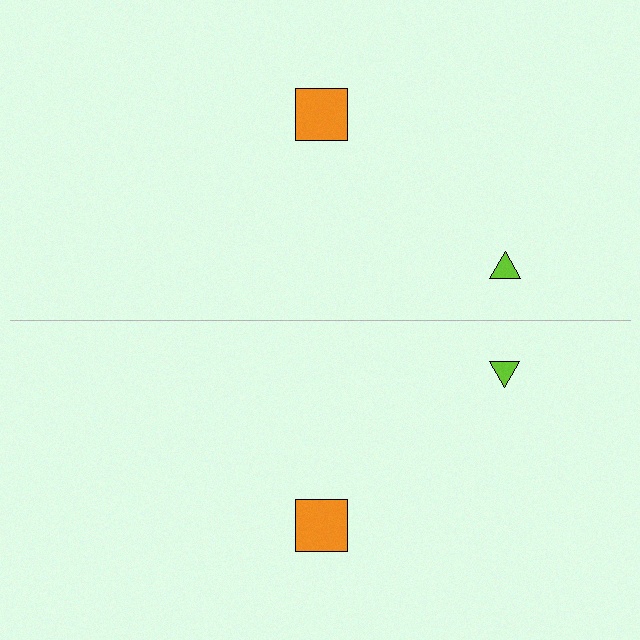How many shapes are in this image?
There are 4 shapes in this image.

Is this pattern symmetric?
Yes, this pattern has bilateral (reflection) symmetry.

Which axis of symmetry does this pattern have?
The pattern has a horizontal axis of symmetry running through the center of the image.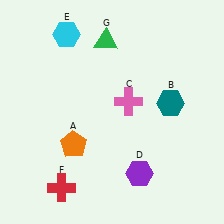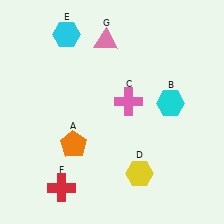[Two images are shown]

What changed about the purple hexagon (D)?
In Image 1, D is purple. In Image 2, it changed to yellow.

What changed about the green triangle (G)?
In Image 1, G is green. In Image 2, it changed to pink.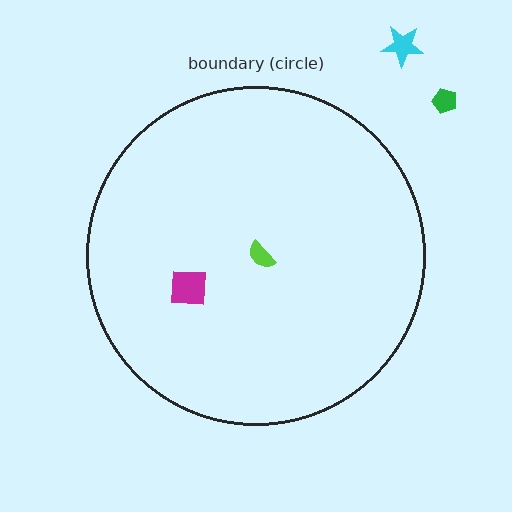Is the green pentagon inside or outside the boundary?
Outside.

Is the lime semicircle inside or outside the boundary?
Inside.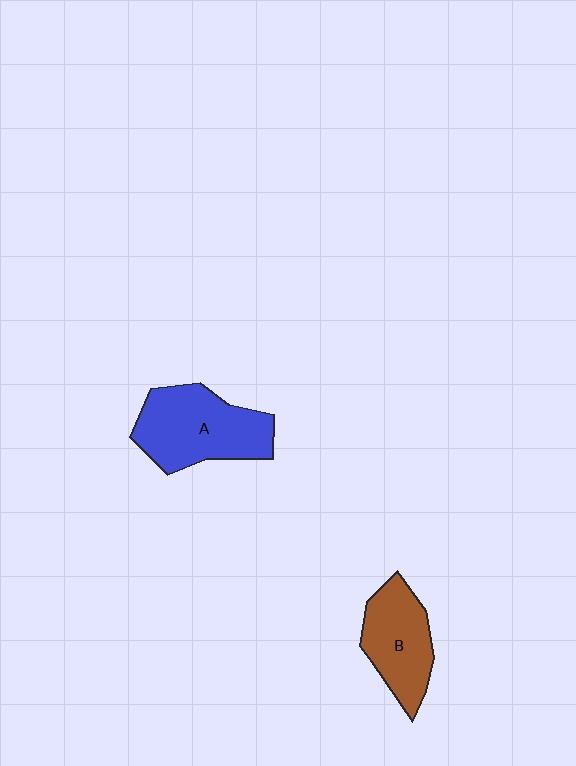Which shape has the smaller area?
Shape B (brown).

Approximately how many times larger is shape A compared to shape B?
Approximately 1.3 times.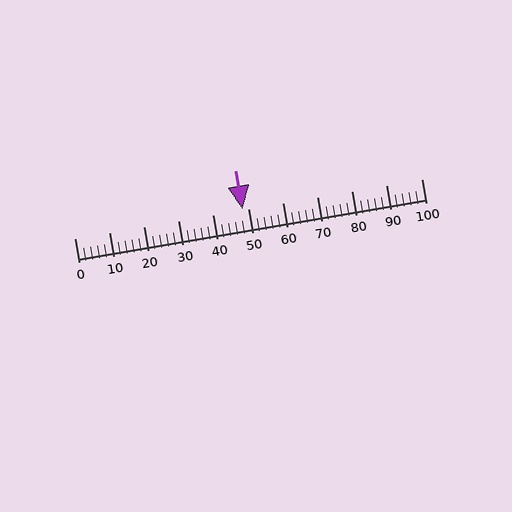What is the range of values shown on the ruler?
The ruler shows values from 0 to 100.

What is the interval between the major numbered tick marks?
The major tick marks are spaced 10 units apart.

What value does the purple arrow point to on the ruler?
The purple arrow points to approximately 48.